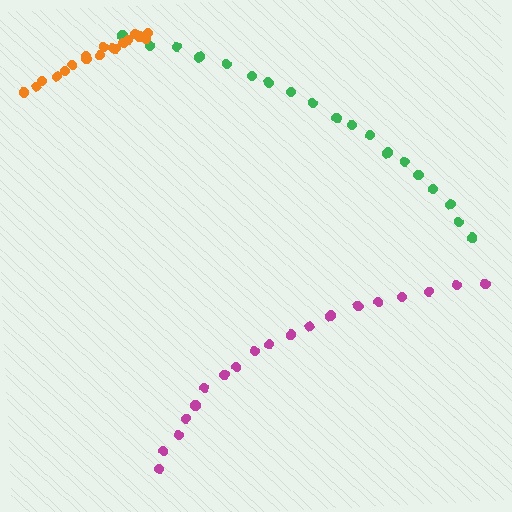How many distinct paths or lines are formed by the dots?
There are 3 distinct paths.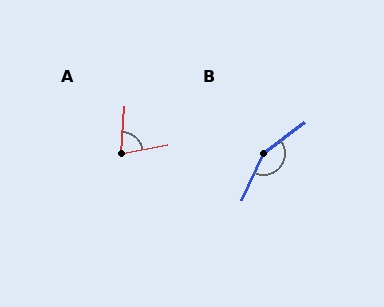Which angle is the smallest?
A, at approximately 74 degrees.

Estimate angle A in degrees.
Approximately 74 degrees.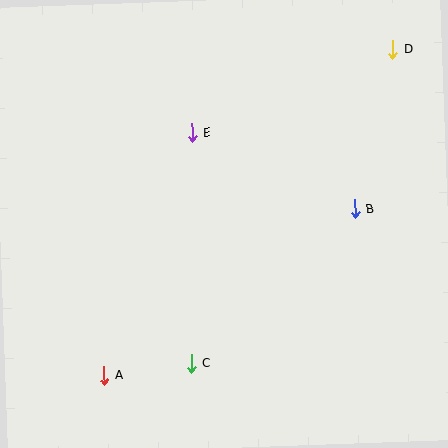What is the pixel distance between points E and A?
The distance between E and A is 258 pixels.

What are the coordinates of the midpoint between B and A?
The midpoint between B and A is at (229, 292).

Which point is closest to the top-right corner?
Point D is closest to the top-right corner.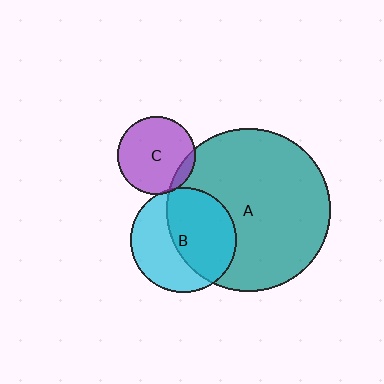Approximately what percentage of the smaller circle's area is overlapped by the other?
Approximately 55%.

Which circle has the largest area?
Circle A (teal).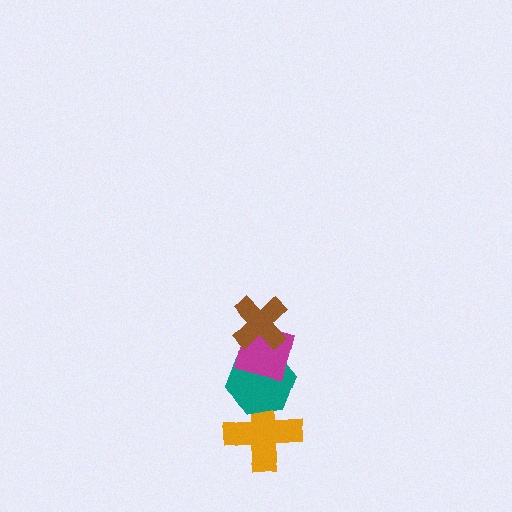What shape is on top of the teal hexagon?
The magenta square is on top of the teal hexagon.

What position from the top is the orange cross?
The orange cross is 4th from the top.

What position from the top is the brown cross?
The brown cross is 1st from the top.